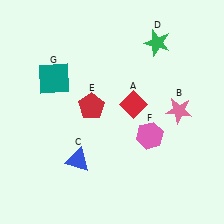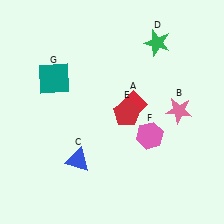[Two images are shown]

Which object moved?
The red pentagon (E) moved right.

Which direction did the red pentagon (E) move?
The red pentagon (E) moved right.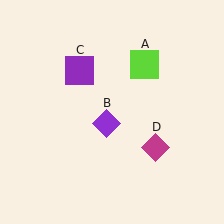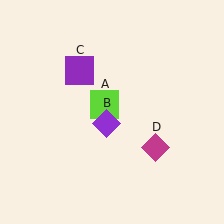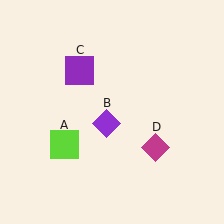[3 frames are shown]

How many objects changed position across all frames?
1 object changed position: lime square (object A).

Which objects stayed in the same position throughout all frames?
Purple diamond (object B) and purple square (object C) and magenta diamond (object D) remained stationary.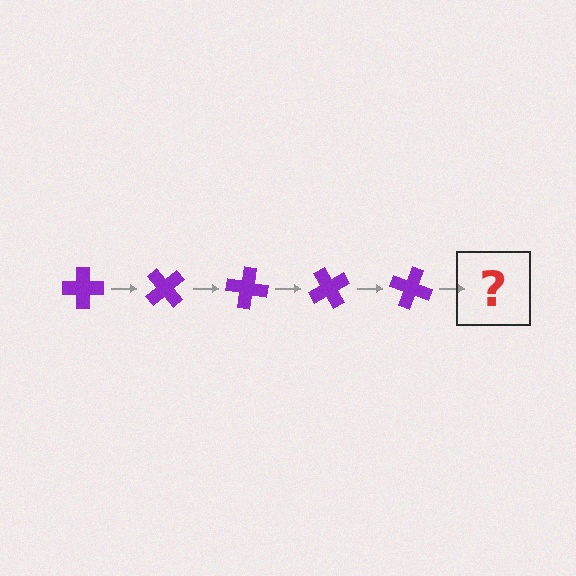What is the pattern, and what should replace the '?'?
The pattern is that the cross rotates 50 degrees each step. The '?' should be a purple cross rotated 250 degrees.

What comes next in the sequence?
The next element should be a purple cross rotated 250 degrees.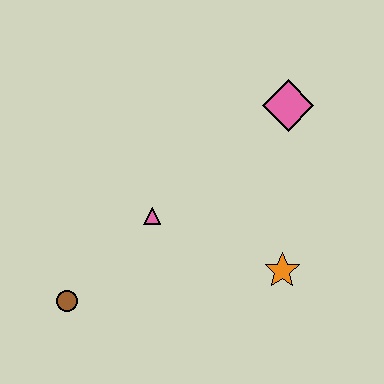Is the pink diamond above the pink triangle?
Yes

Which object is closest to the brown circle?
The pink triangle is closest to the brown circle.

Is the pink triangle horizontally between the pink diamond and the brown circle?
Yes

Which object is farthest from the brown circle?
The pink diamond is farthest from the brown circle.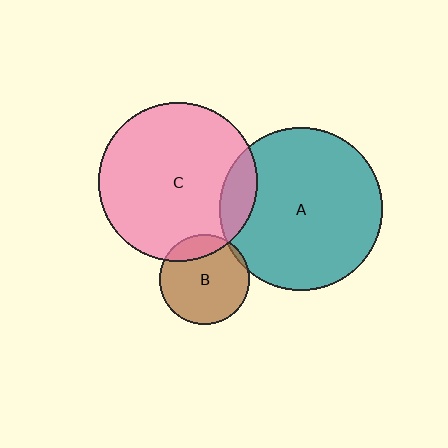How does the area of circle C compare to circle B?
Approximately 3.1 times.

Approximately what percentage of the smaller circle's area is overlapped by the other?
Approximately 15%.